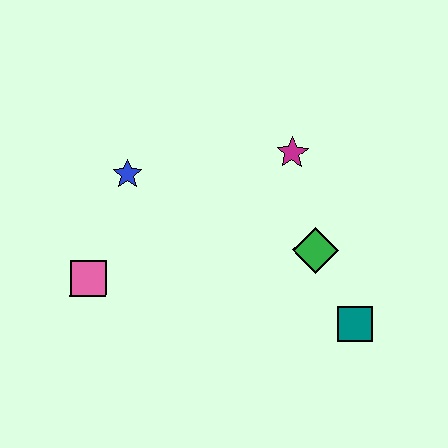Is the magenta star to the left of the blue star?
No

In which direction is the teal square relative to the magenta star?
The teal square is below the magenta star.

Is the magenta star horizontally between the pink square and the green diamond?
Yes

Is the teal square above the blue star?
No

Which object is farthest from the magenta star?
The pink square is farthest from the magenta star.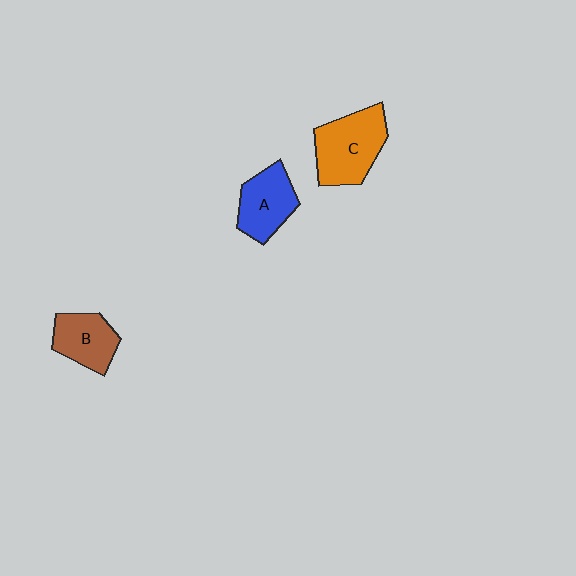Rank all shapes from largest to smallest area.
From largest to smallest: C (orange), A (blue), B (brown).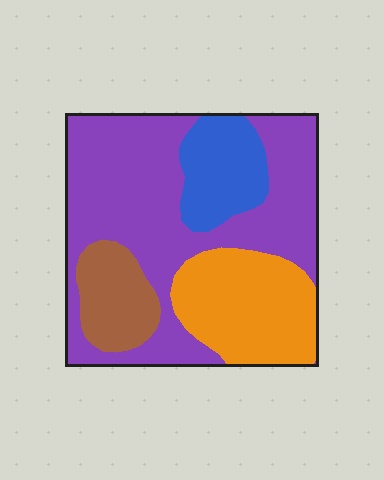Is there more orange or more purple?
Purple.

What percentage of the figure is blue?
Blue covers roughly 15% of the figure.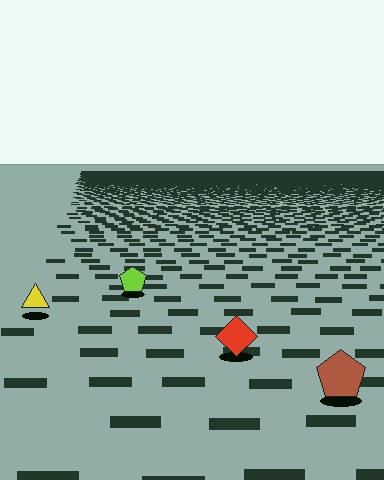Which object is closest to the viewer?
The brown pentagon is closest. The texture marks near it are larger and more spread out.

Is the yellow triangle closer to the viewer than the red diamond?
No. The red diamond is closer — you can tell from the texture gradient: the ground texture is coarser near it.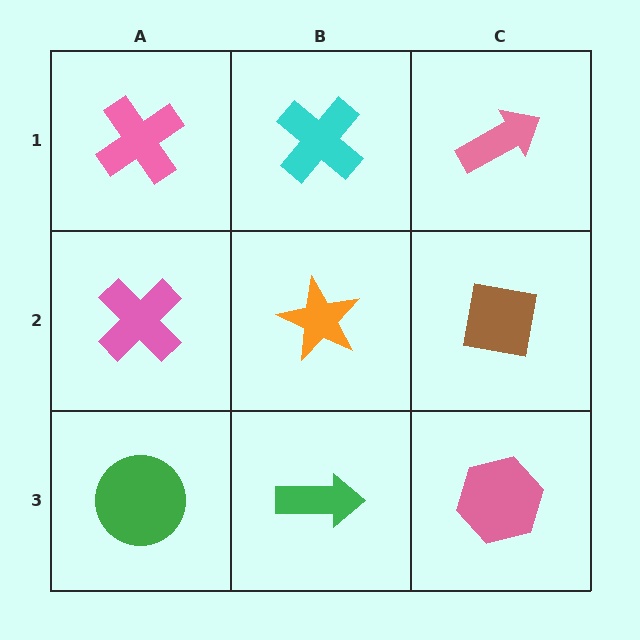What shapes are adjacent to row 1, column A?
A pink cross (row 2, column A), a cyan cross (row 1, column B).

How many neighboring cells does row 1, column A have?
2.